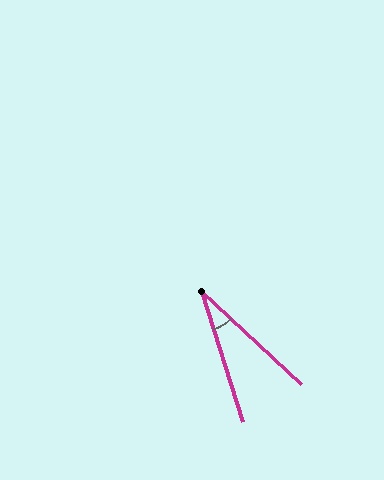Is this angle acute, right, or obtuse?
It is acute.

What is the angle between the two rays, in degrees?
Approximately 30 degrees.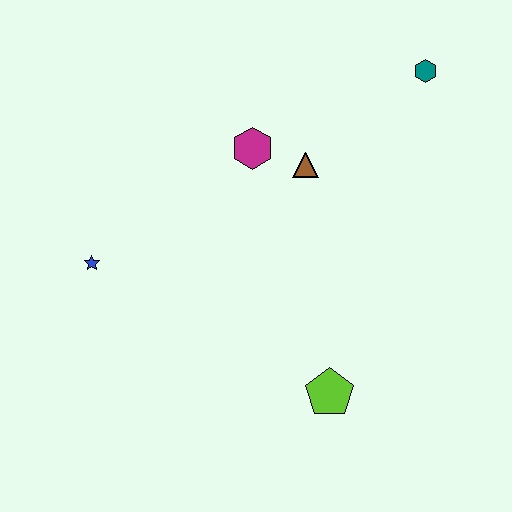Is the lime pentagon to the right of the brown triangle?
Yes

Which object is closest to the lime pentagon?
The brown triangle is closest to the lime pentagon.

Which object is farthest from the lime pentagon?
The teal hexagon is farthest from the lime pentagon.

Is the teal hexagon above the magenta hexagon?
Yes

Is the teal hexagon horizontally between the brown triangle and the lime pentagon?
No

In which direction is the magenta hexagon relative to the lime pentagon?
The magenta hexagon is above the lime pentagon.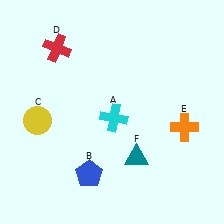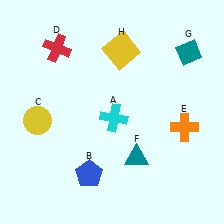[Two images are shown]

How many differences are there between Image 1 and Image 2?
There are 2 differences between the two images.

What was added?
A teal diamond (G), a yellow square (H) were added in Image 2.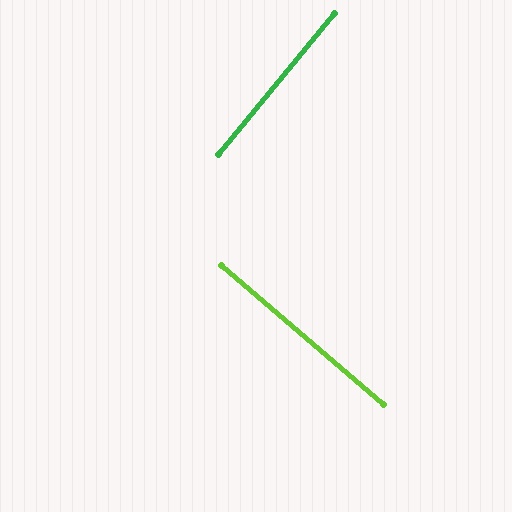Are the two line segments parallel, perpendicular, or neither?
Perpendicular — they meet at approximately 89°.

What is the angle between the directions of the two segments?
Approximately 89 degrees.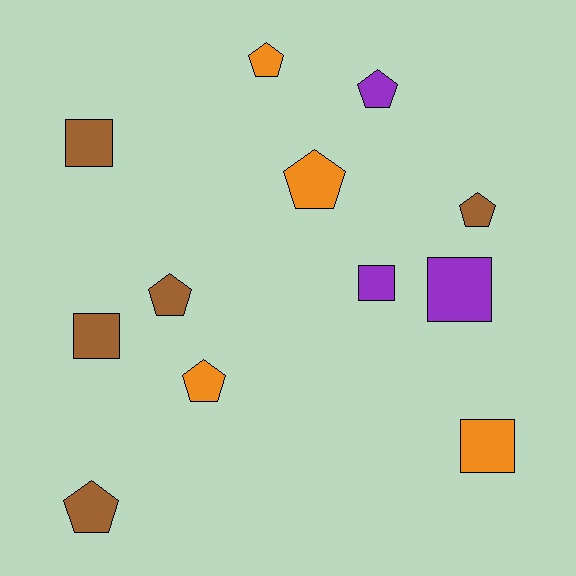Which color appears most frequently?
Brown, with 5 objects.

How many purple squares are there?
There are 2 purple squares.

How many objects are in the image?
There are 12 objects.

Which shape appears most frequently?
Pentagon, with 7 objects.